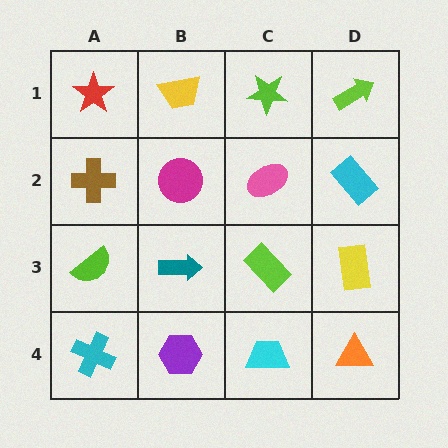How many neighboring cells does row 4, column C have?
3.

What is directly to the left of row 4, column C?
A purple hexagon.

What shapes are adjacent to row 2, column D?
A lime arrow (row 1, column D), a yellow rectangle (row 3, column D), a pink ellipse (row 2, column C).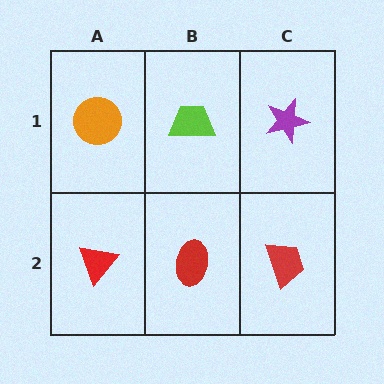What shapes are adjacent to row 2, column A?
An orange circle (row 1, column A), a red ellipse (row 2, column B).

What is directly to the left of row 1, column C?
A lime trapezoid.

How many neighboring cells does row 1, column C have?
2.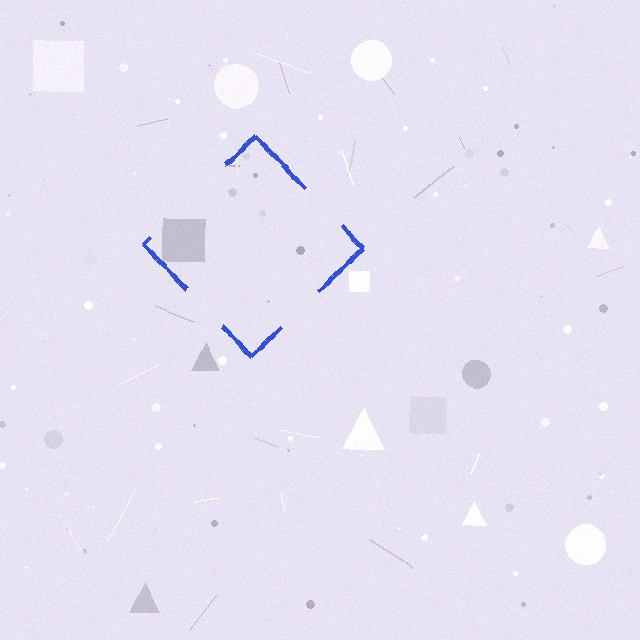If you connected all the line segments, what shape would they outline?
They would outline a diamond.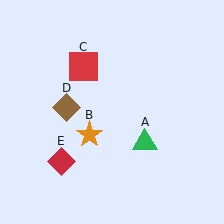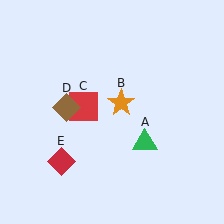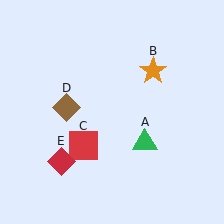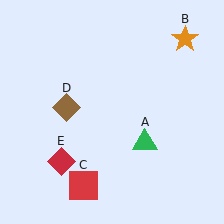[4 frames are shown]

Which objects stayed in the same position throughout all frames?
Green triangle (object A) and brown diamond (object D) and red diamond (object E) remained stationary.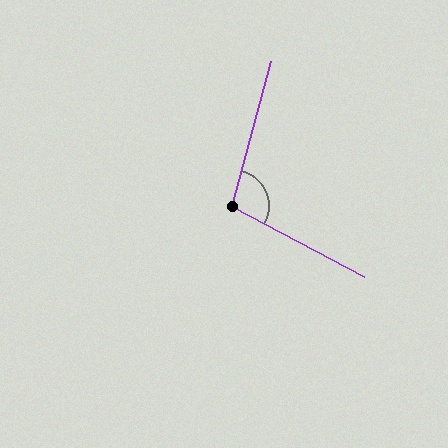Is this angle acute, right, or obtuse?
It is obtuse.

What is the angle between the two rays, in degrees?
Approximately 103 degrees.